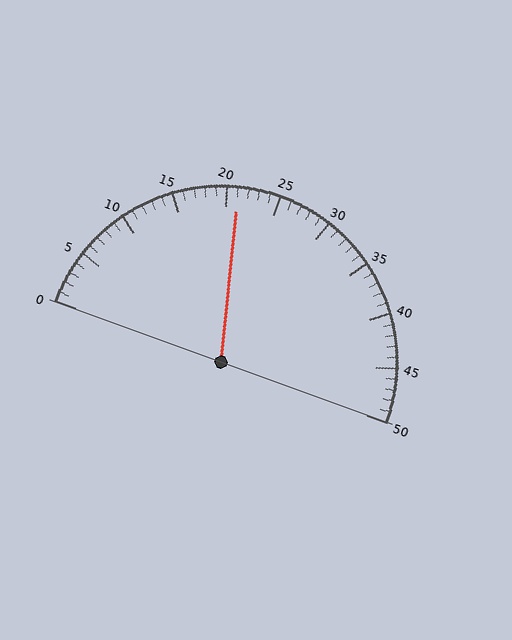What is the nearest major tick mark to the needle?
The nearest major tick mark is 20.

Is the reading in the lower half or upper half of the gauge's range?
The reading is in the lower half of the range (0 to 50).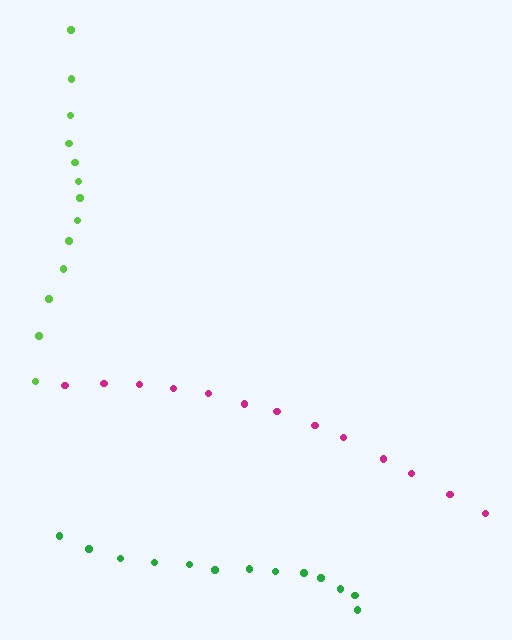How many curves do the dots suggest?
There are 3 distinct paths.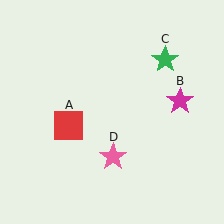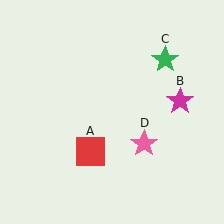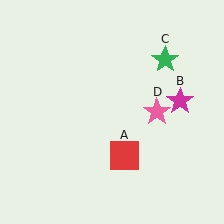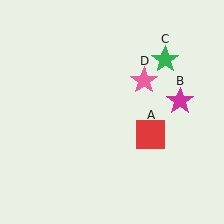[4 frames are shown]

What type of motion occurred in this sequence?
The red square (object A), pink star (object D) rotated counterclockwise around the center of the scene.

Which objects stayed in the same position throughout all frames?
Magenta star (object B) and green star (object C) remained stationary.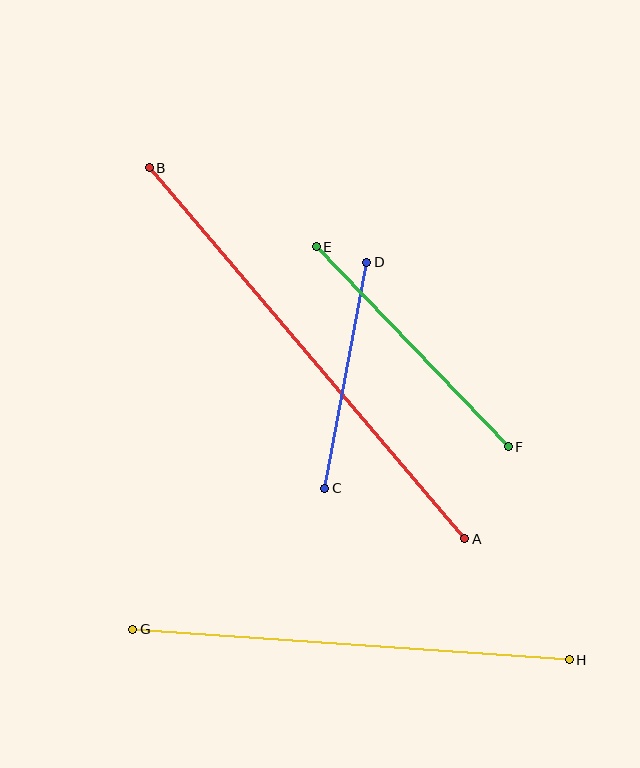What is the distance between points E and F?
The distance is approximately 277 pixels.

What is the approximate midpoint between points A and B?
The midpoint is at approximately (307, 353) pixels.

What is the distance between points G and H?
The distance is approximately 438 pixels.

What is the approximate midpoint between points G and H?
The midpoint is at approximately (351, 645) pixels.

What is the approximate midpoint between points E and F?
The midpoint is at approximately (412, 347) pixels.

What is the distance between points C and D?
The distance is approximately 230 pixels.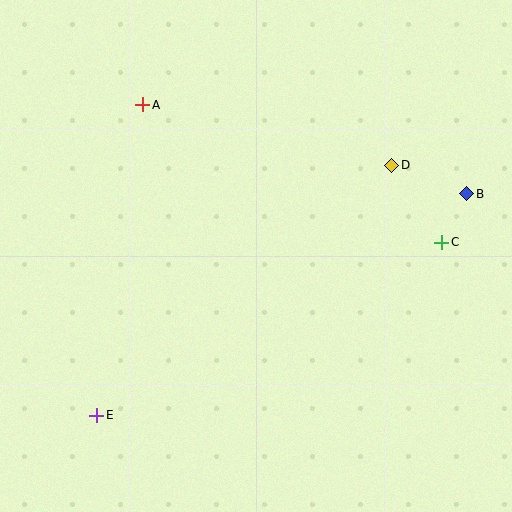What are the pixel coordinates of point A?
Point A is at (143, 105).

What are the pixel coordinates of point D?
Point D is at (392, 165).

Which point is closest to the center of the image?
Point D at (392, 165) is closest to the center.